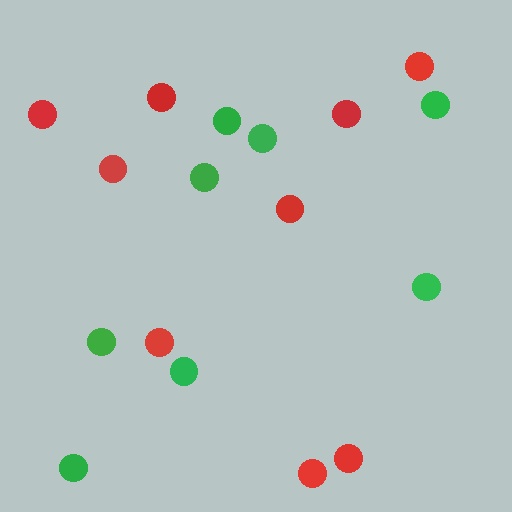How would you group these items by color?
There are 2 groups: one group of green circles (8) and one group of red circles (9).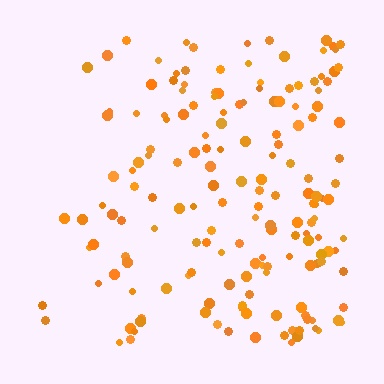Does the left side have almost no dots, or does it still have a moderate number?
Still a moderate number, just noticeably fewer than the right.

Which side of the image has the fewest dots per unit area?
The left.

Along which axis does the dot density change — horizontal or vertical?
Horizontal.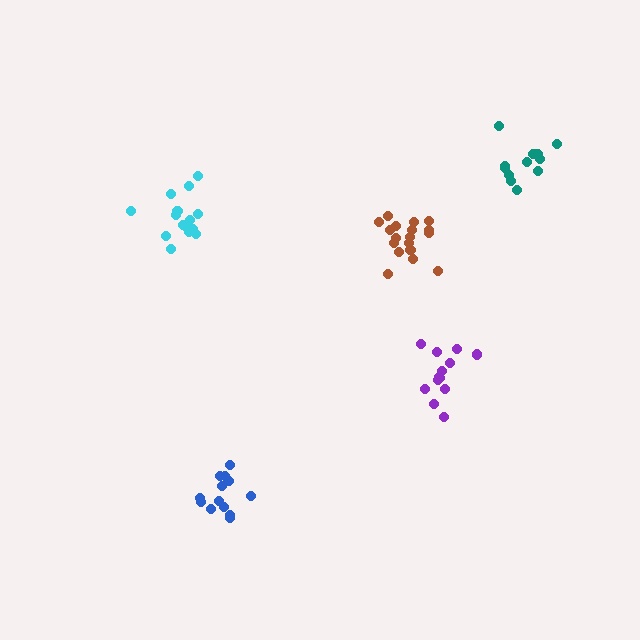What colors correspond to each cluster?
The clusters are colored: brown, purple, blue, cyan, teal.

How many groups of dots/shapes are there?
There are 5 groups.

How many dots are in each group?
Group 1: 18 dots, Group 2: 14 dots, Group 3: 13 dots, Group 4: 16 dots, Group 5: 13 dots (74 total).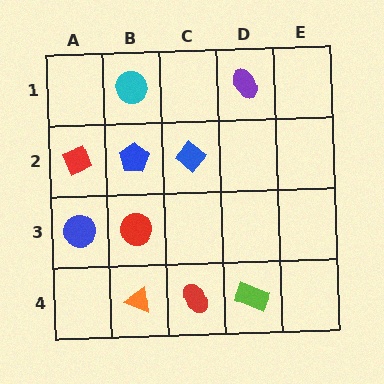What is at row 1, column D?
A purple ellipse.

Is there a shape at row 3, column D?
No, that cell is empty.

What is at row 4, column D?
A lime rectangle.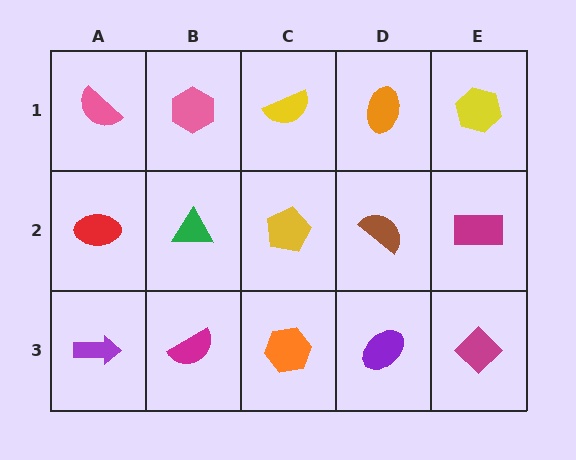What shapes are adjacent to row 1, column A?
A red ellipse (row 2, column A), a pink hexagon (row 1, column B).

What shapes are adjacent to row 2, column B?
A pink hexagon (row 1, column B), a magenta semicircle (row 3, column B), a red ellipse (row 2, column A), a yellow pentagon (row 2, column C).